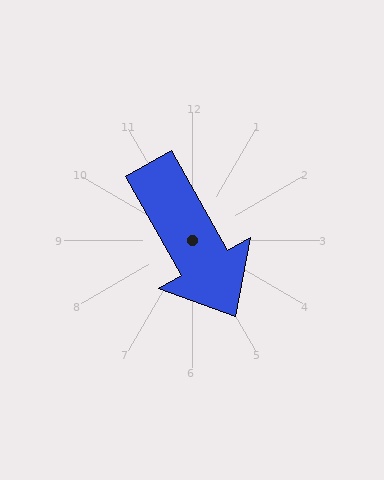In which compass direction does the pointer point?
Southeast.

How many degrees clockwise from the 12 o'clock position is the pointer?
Approximately 151 degrees.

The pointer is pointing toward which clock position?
Roughly 5 o'clock.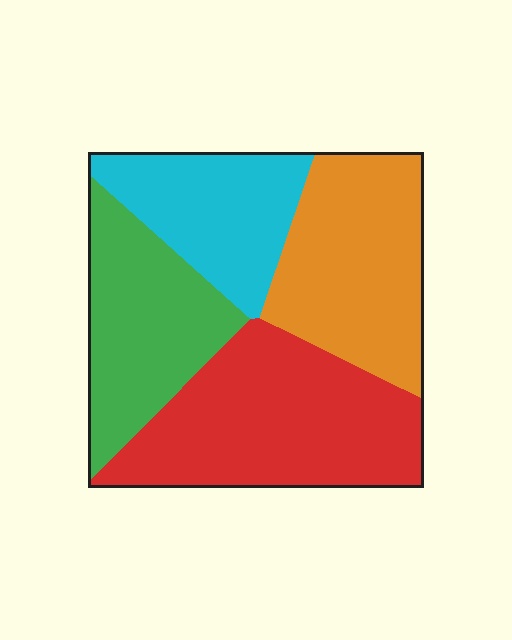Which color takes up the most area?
Red, at roughly 35%.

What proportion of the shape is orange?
Orange takes up about one quarter (1/4) of the shape.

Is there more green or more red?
Red.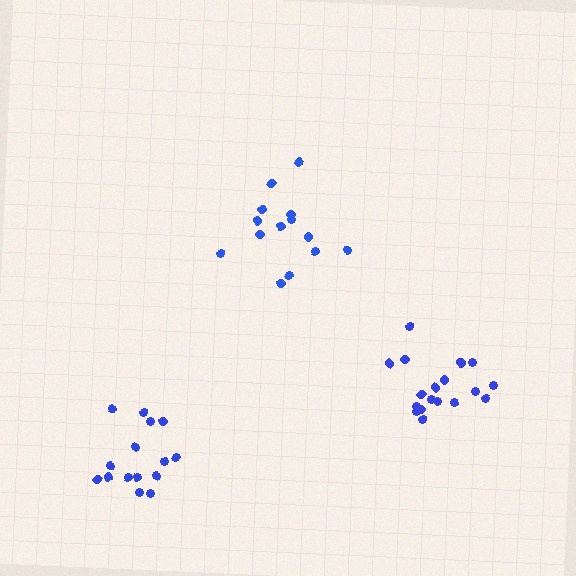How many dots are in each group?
Group 1: 18 dots, Group 2: 15 dots, Group 3: 14 dots (47 total).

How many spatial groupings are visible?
There are 3 spatial groupings.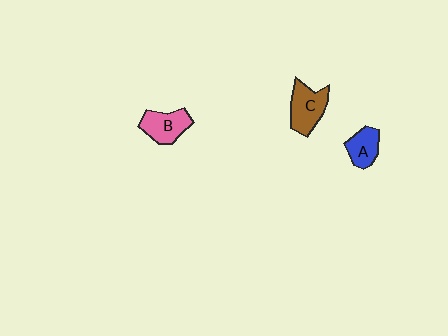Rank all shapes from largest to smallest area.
From largest to smallest: C (brown), B (pink), A (blue).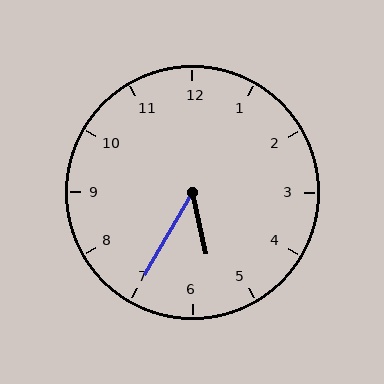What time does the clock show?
5:35.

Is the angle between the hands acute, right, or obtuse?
It is acute.